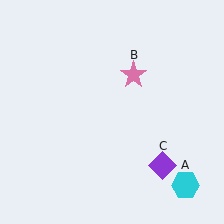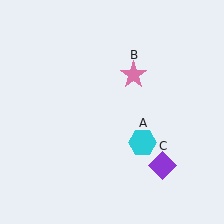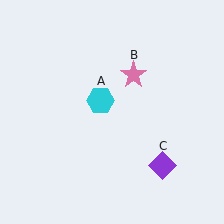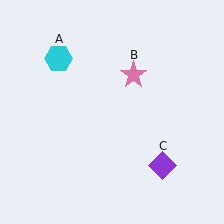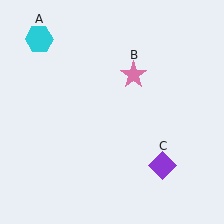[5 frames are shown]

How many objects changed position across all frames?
1 object changed position: cyan hexagon (object A).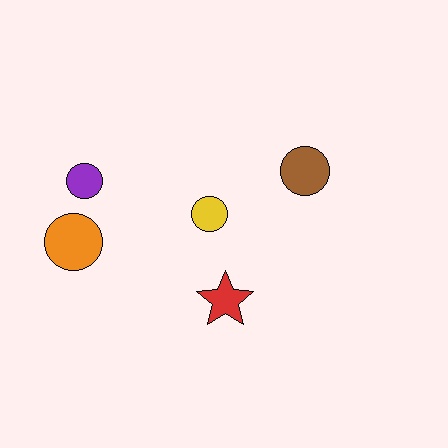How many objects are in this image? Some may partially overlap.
There are 5 objects.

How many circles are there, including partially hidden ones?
There are 4 circles.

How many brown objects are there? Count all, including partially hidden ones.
There is 1 brown object.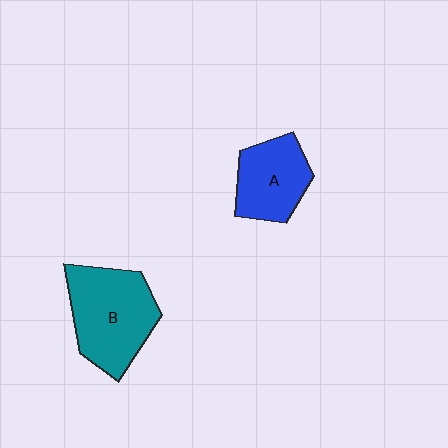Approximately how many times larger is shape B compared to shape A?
Approximately 1.4 times.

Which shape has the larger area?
Shape B (teal).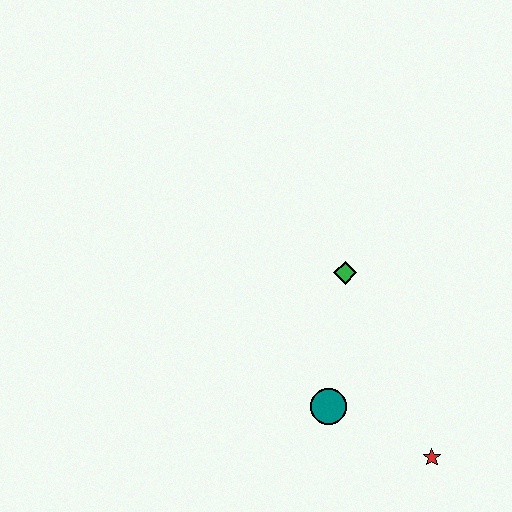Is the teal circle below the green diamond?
Yes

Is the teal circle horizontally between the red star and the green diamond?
No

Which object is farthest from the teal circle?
The green diamond is farthest from the teal circle.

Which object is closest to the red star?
The teal circle is closest to the red star.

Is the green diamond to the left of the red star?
Yes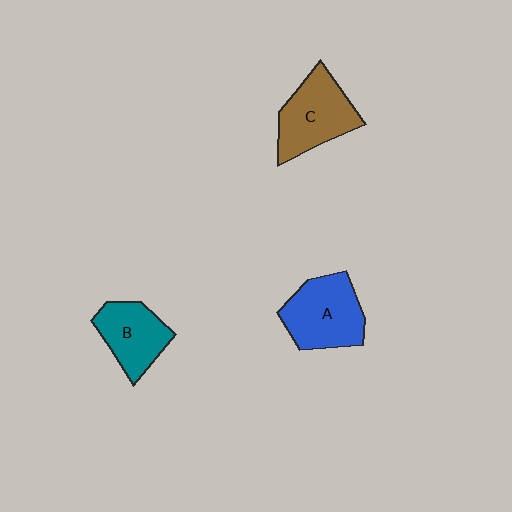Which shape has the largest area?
Shape A (blue).